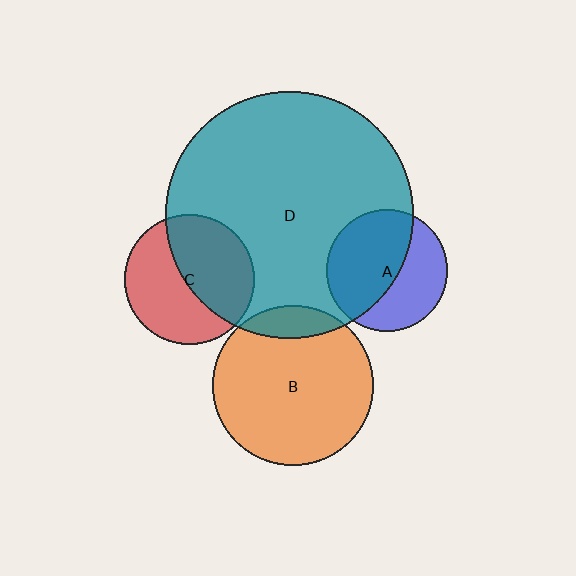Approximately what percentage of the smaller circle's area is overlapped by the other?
Approximately 50%.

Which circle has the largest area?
Circle D (teal).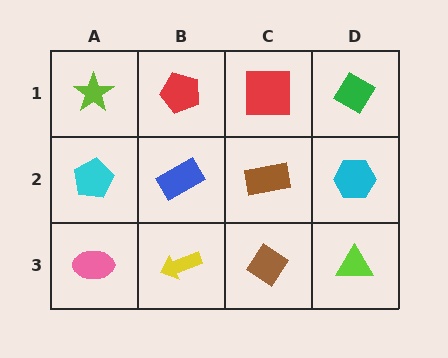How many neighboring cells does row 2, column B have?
4.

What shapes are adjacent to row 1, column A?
A cyan pentagon (row 2, column A), a red pentagon (row 1, column B).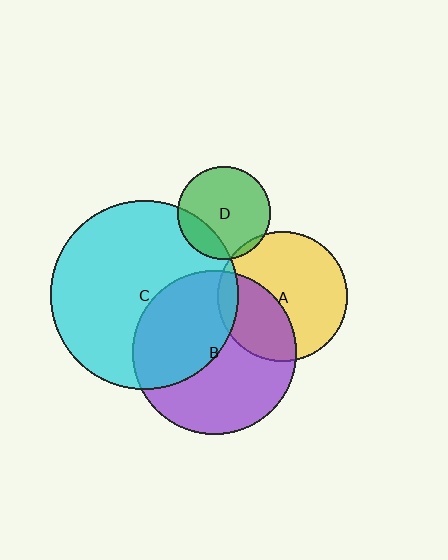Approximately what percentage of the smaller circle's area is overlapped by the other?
Approximately 5%.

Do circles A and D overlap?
Yes.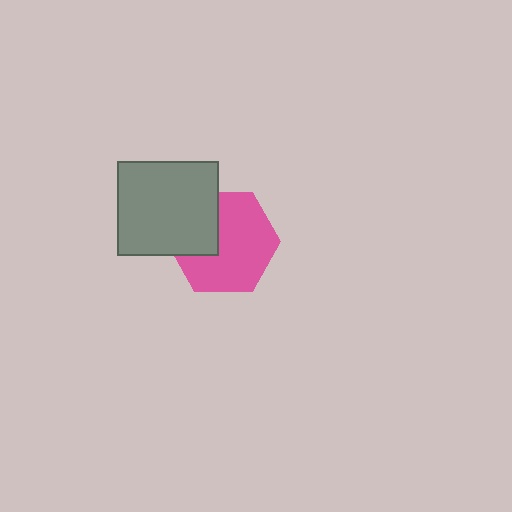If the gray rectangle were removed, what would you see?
You would see the complete pink hexagon.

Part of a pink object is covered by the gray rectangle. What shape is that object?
It is a hexagon.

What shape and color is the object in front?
The object in front is a gray rectangle.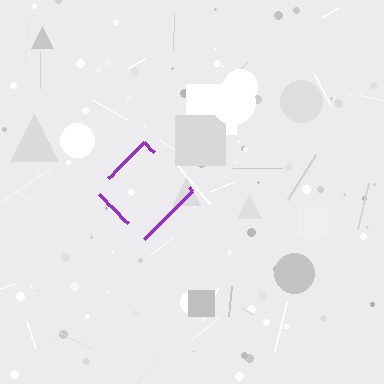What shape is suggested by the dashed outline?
The dashed outline suggests a diamond.